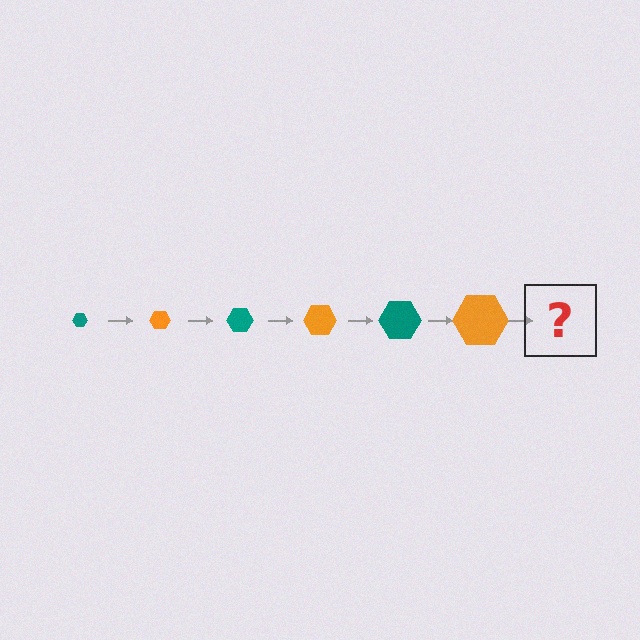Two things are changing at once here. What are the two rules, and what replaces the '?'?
The two rules are that the hexagon grows larger each step and the color cycles through teal and orange. The '?' should be a teal hexagon, larger than the previous one.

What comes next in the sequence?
The next element should be a teal hexagon, larger than the previous one.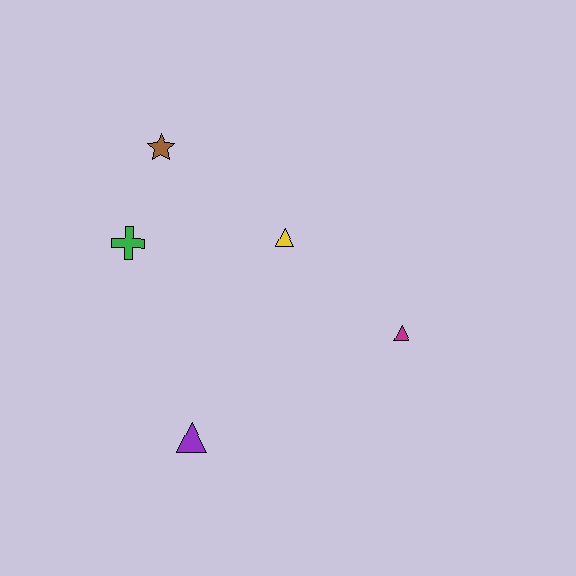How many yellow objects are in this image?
There is 1 yellow object.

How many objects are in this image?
There are 5 objects.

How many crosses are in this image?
There is 1 cross.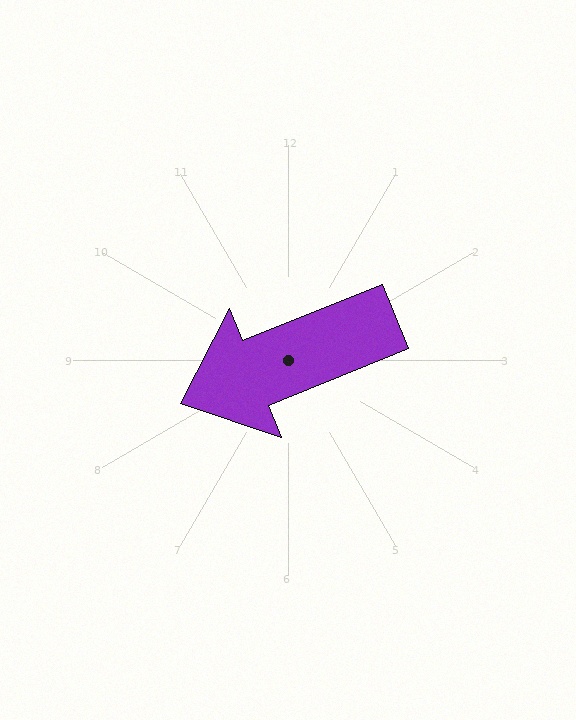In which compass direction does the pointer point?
West.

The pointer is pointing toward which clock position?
Roughly 8 o'clock.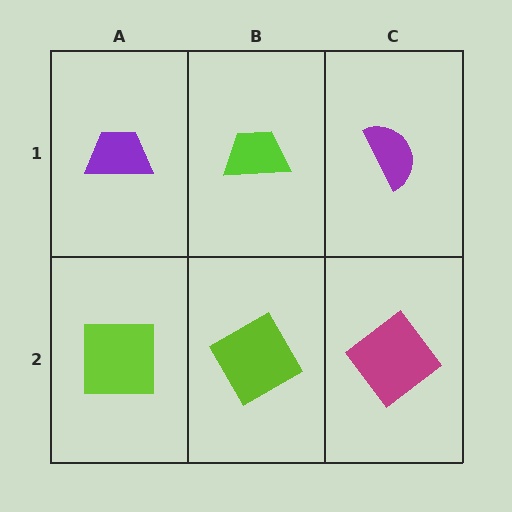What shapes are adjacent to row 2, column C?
A purple semicircle (row 1, column C), a lime diamond (row 2, column B).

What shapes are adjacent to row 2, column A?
A purple trapezoid (row 1, column A), a lime diamond (row 2, column B).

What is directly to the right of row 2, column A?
A lime diamond.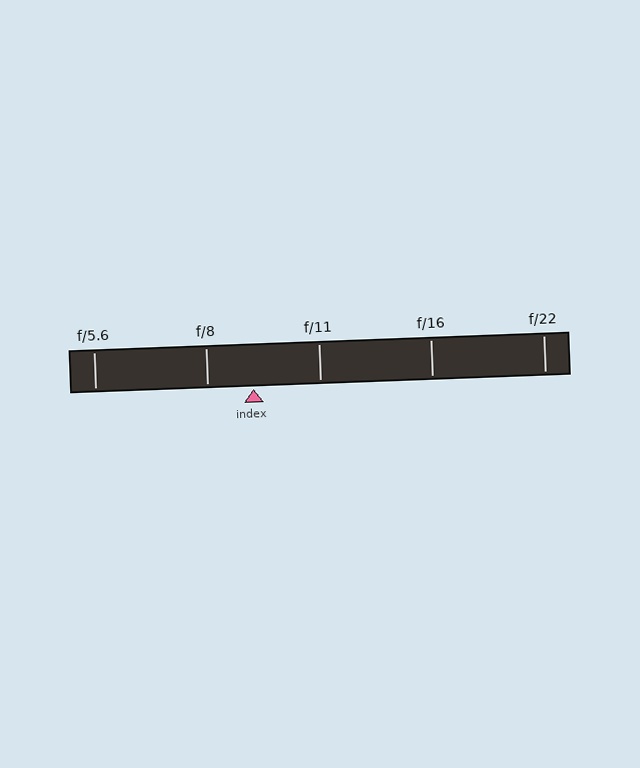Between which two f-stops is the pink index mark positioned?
The index mark is between f/8 and f/11.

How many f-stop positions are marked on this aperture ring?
There are 5 f-stop positions marked.